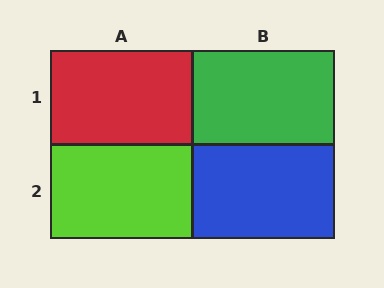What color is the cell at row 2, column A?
Lime.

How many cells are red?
1 cell is red.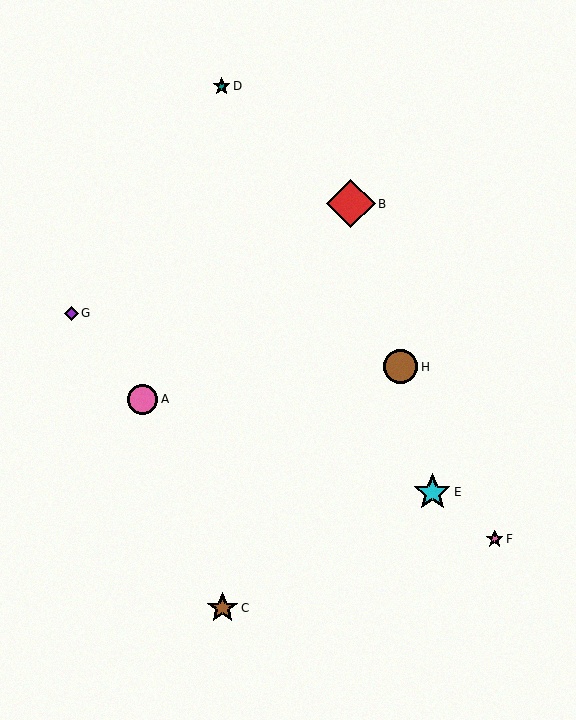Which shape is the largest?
The red diamond (labeled B) is the largest.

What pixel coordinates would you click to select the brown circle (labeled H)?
Click at (401, 367) to select the brown circle H.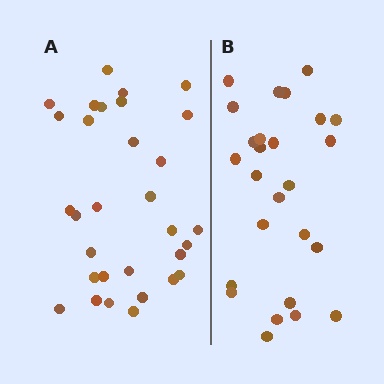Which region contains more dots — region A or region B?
Region A (the left region) has more dots.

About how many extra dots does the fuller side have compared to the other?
Region A has about 5 more dots than region B.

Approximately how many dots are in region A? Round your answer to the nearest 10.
About 30 dots. (The exact count is 31, which rounds to 30.)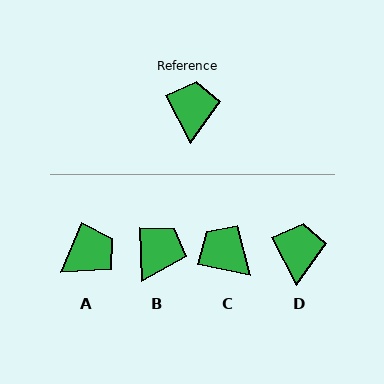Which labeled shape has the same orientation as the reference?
D.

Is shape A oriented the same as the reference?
No, it is off by about 51 degrees.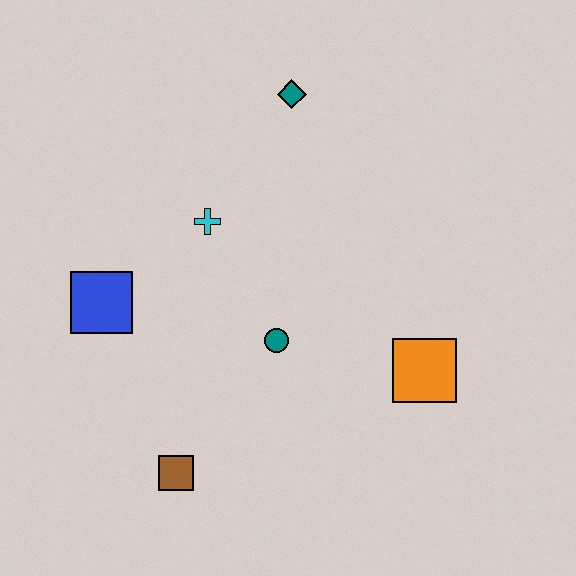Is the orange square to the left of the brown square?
No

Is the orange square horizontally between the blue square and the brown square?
No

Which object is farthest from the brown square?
The teal diamond is farthest from the brown square.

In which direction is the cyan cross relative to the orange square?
The cyan cross is to the left of the orange square.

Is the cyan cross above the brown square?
Yes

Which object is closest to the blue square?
The cyan cross is closest to the blue square.